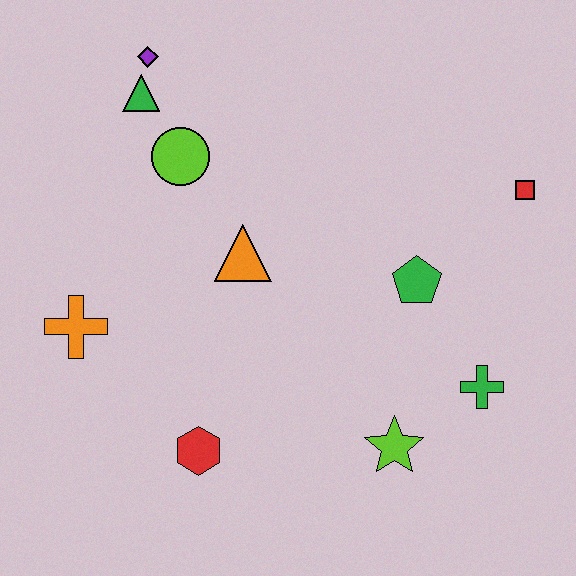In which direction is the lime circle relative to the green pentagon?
The lime circle is to the left of the green pentagon.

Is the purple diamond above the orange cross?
Yes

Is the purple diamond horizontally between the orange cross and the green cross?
Yes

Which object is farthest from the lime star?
The purple diamond is farthest from the lime star.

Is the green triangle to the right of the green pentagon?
No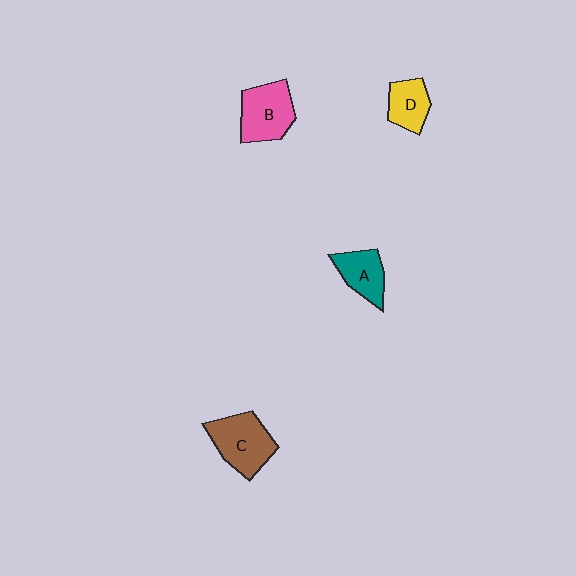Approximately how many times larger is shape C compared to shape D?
Approximately 1.6 times.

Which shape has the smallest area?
Shape D (yellow).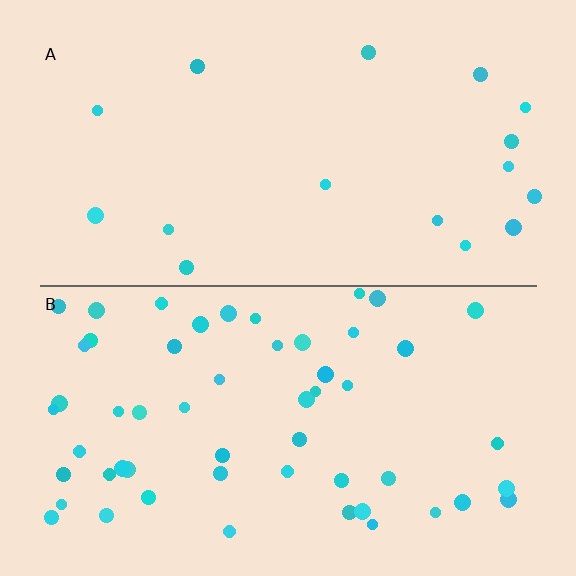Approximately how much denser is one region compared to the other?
Approximately 3.3× — region B over region A.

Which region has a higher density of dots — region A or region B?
B (the bottom).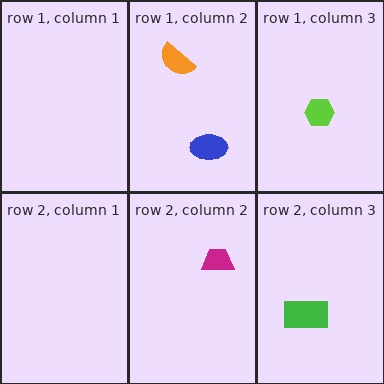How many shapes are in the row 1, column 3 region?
1.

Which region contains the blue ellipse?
The row 1, column 2 region.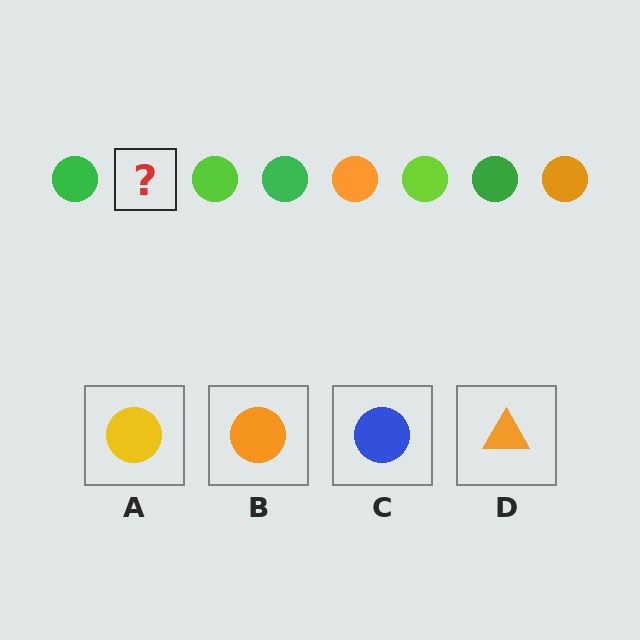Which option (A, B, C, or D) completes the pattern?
B.